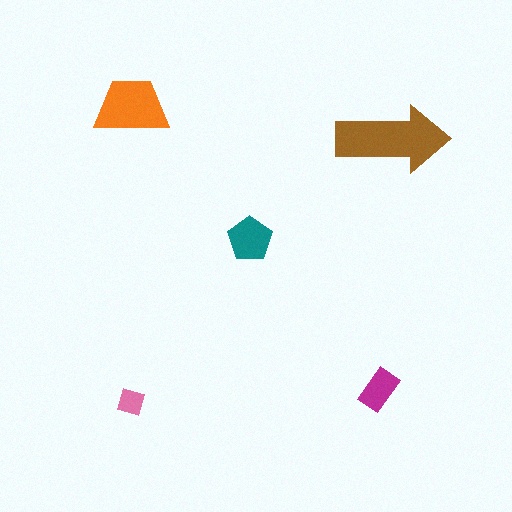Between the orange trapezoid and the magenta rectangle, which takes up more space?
The orange trapezoid.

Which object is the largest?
The brown arrow.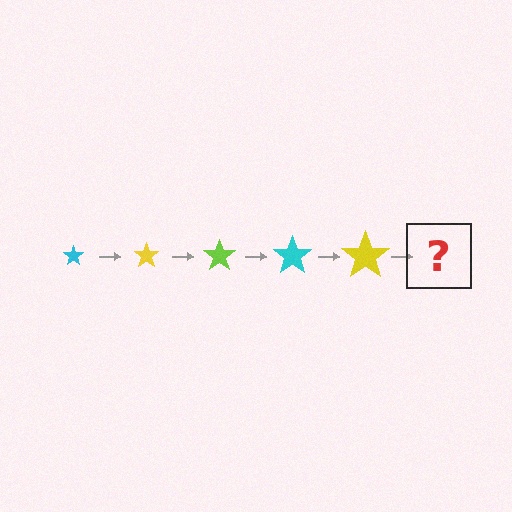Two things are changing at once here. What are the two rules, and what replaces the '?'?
The two rules are that the star grows larger each step and the color cycles through cyan, yellow, and lime. The '?' should be a lime star, larger than the previous one.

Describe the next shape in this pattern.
It should be a lime star, larger than the previous one.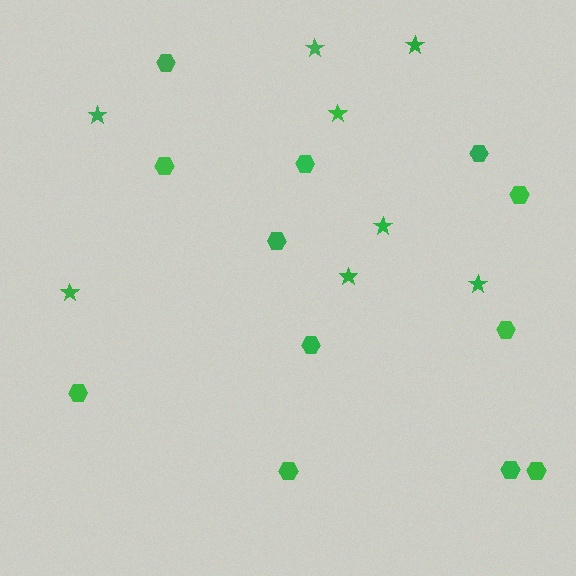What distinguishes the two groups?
There are 2 groups: one group of hexagons (12) and one group of stars (8).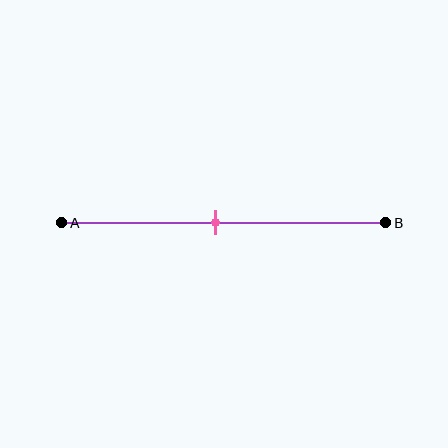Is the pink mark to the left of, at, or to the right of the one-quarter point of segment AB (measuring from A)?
The pink mark is to the right of the one-quarter point of segment AB.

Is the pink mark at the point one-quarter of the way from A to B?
No, the mark is at about 50% from A, not at the 25% one-quarter point.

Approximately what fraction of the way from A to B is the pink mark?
The pink mark is approximately 50% of the way from A to B.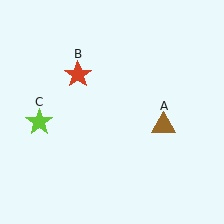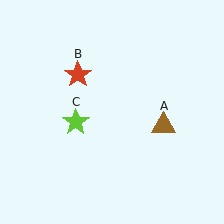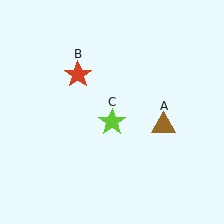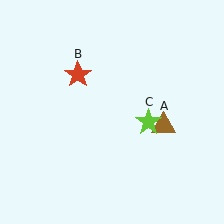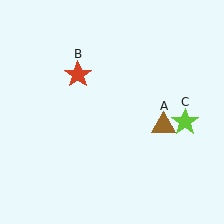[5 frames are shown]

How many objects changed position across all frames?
1 object changed position: lime star (object C).